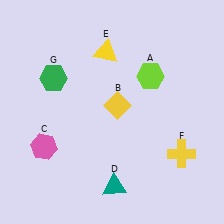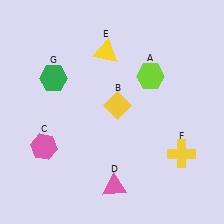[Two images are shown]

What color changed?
The triangle (D) changed from teal in Image 1 to pink in Image 2.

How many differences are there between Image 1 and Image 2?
There is 1 difference between the two images.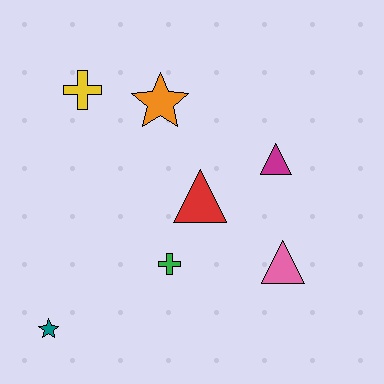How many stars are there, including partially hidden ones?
There are 2 stars.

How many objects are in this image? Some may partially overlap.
There are 7 objects.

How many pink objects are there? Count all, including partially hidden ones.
There is 1 pink object.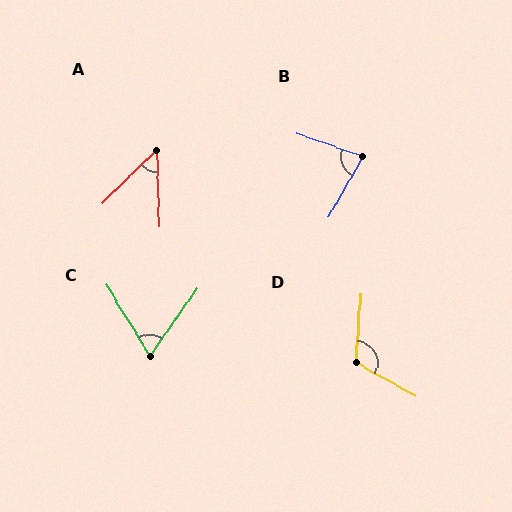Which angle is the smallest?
A, at approximately 47 degrees.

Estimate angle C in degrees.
Approximately 66 degrees.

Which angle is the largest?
D, at approximately 115 degrees.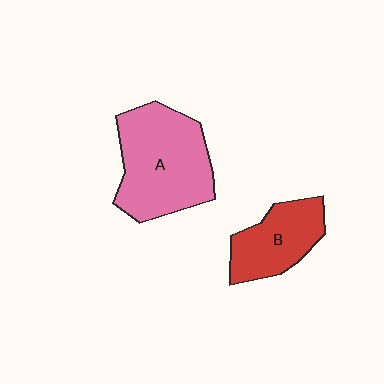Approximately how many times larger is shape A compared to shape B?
Approximately 1.7 times.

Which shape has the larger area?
Shape A (pink).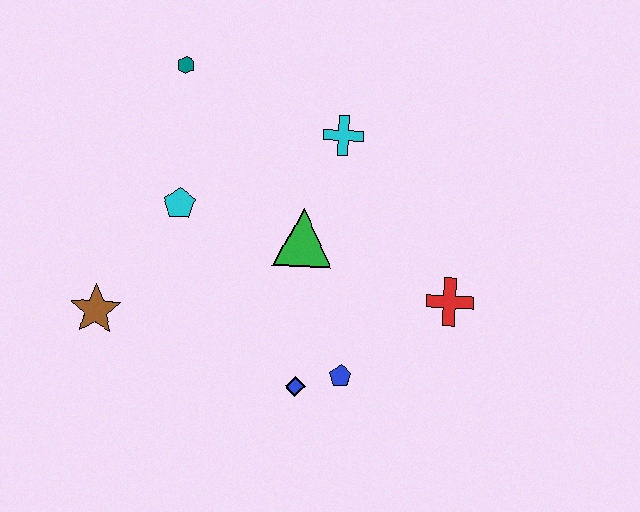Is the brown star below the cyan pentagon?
Yes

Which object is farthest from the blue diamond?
The teal hexagon is farthest from the blue diamond.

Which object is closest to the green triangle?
The cyan cross is closest to the green triangle.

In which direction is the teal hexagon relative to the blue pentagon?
The teal hexagon is above the blue pentagon.